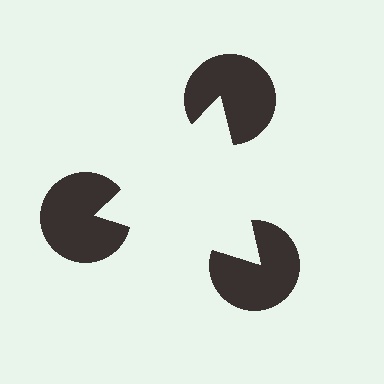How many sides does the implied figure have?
3 sides.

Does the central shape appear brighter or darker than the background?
It typically appears slightly brighter than the background, even though no actual brightness change is drawn.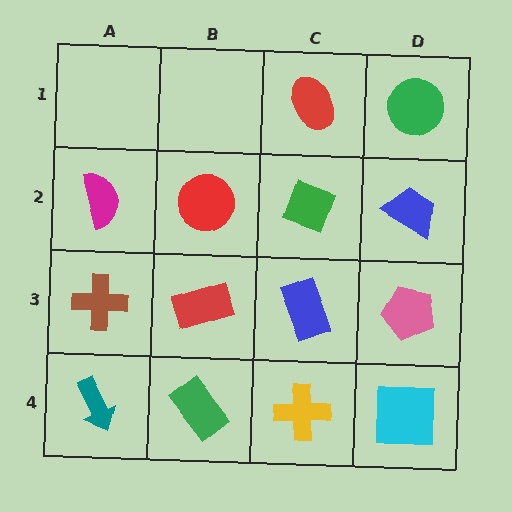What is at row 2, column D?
A blue trapezoid.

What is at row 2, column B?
A red circle.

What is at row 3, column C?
A blue rectangle.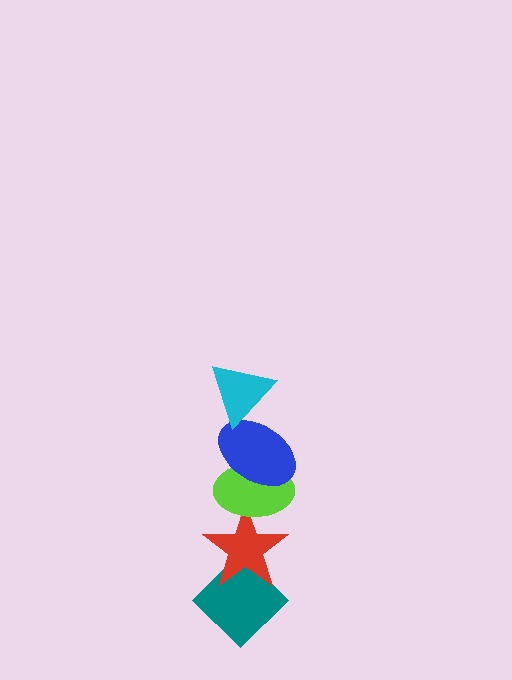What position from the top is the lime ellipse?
The lime ellipse is 3rd from the top.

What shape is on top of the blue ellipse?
The cyan triangle is on top of the blue ellipse.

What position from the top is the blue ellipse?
The blue ellipse is 2nd from the top.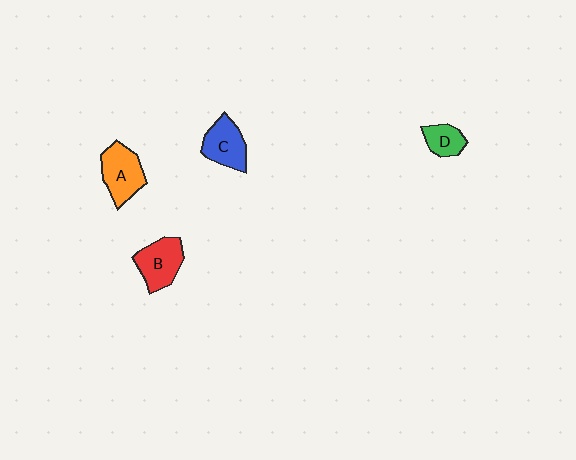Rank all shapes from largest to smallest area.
From largest to smallest: A (orange), B (red), C (blue), D (green).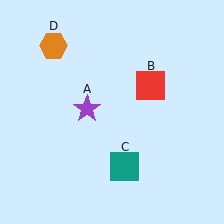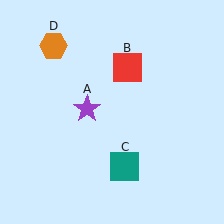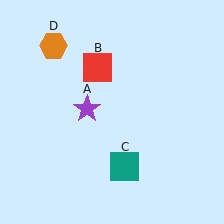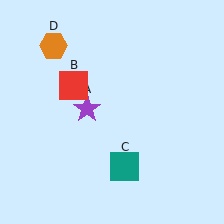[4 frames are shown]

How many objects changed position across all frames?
1 object changed position: red square (object B).